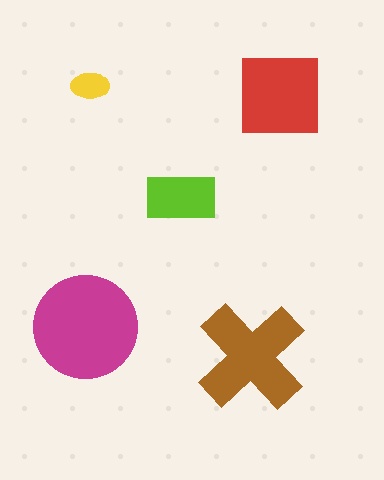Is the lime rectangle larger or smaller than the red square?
Smaller.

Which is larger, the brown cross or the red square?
The brown cross.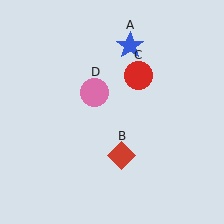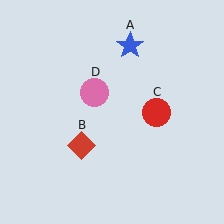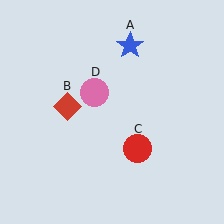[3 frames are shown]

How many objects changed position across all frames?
2 objects changed position: red diamond (object B), red circle (object C).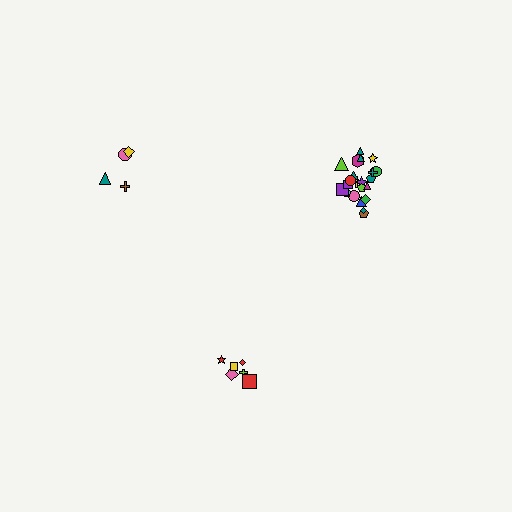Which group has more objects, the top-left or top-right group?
The top-right group.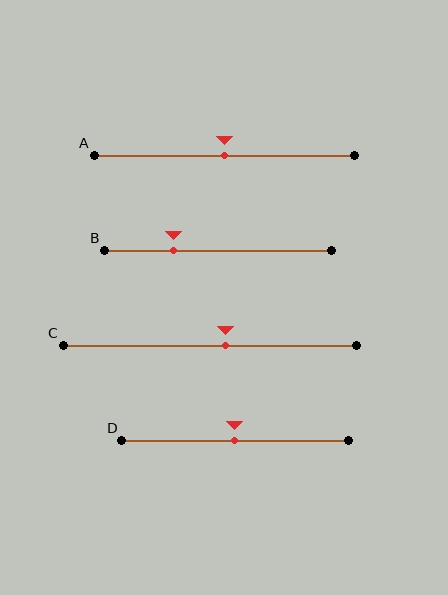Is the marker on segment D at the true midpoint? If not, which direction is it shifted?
Yes, the marker on segment D is at the true midpoint.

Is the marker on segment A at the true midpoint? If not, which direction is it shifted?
Yes, the marker on segment A is at the true midpoint.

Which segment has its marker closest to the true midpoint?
Segment A has its marker closest to the true midpoint.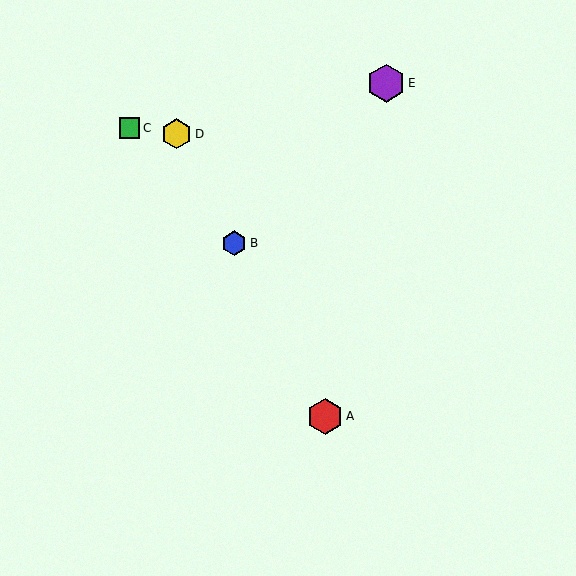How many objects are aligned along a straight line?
3 objects (A, B, D) are aligned along a straight line.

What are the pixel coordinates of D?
Object D is at (176, 134).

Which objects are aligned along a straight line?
Objects A, B, D are aligned along a straight line.